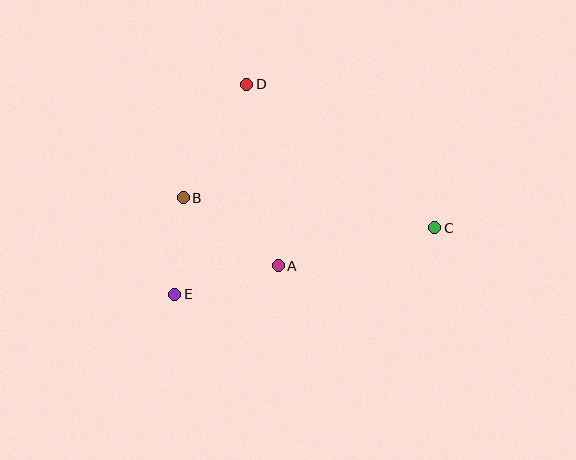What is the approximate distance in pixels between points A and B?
The distance between A and B is approximately 117 pixels.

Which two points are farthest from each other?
Points C and E are farthest from each other.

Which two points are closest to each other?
Points B and E are closest to each other.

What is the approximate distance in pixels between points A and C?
The distance between A and C is approximately 161 pixels.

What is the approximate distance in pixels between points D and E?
The distance between D and E is approximately 222 pixels.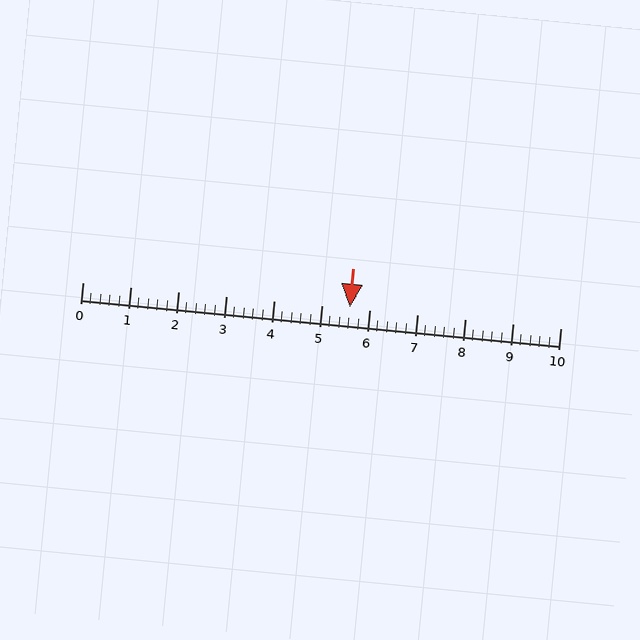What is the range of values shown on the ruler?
The ruler shows values from 0 to 10.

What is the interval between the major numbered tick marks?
The major tick marks are spaced 1 units apart.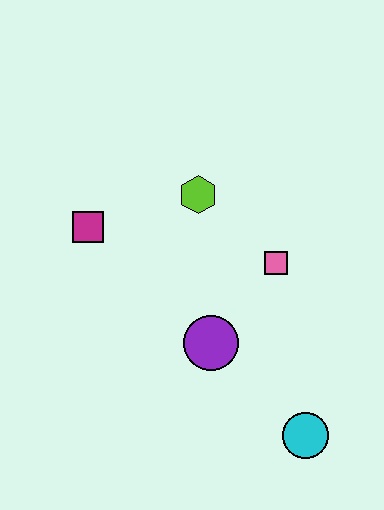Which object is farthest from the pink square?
The magenta square is farthest from the pink square.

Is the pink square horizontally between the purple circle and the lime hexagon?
No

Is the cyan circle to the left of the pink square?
No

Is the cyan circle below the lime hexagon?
Yes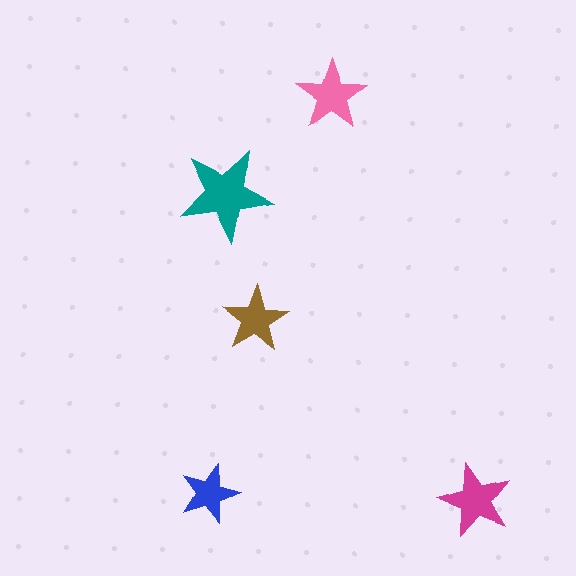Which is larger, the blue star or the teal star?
The teal one.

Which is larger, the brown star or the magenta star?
The magenta one.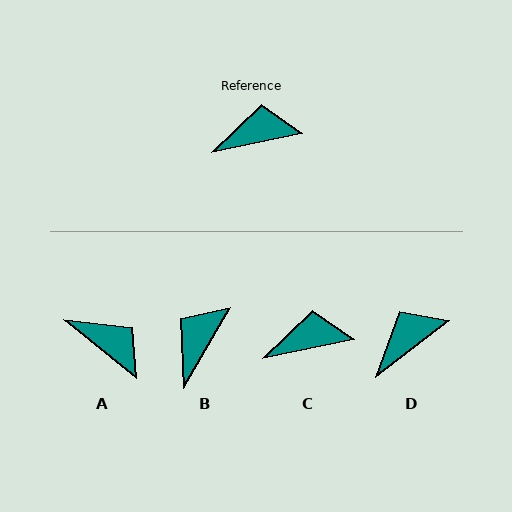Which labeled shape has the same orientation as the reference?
C.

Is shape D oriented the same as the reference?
No, it is off by about 26 degrees.